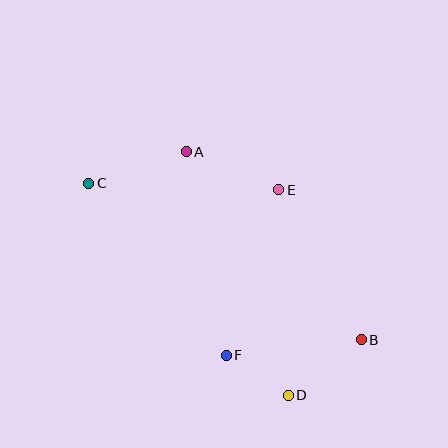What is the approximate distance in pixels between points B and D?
The distance between B and D is approximately 92 pixels.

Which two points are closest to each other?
Points D and F are closest to each other.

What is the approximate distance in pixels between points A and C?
The distance between A and C is approximately 103 pixels.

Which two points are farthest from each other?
Points B and C are farthest from each other.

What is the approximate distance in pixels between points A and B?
The distance between A and B is approximately 257 pixels.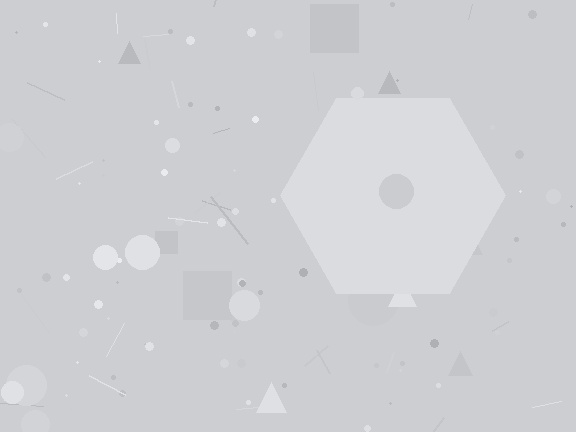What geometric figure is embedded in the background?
A hexagon is embedded in the background.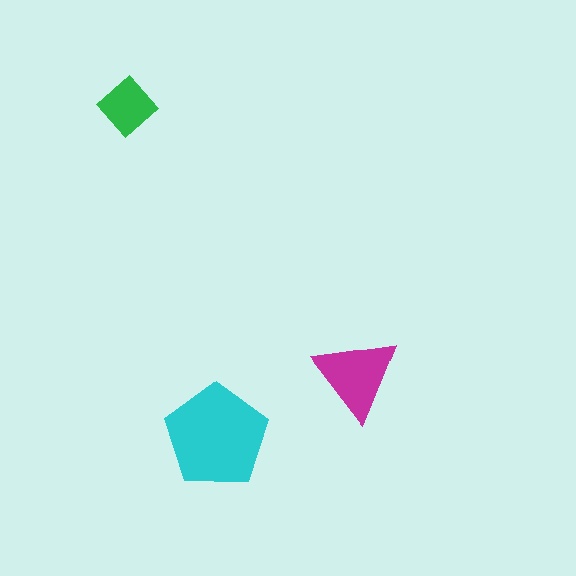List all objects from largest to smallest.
The cyan pentagon, the magenta triangle, the green diamond.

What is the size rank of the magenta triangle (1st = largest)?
2nd.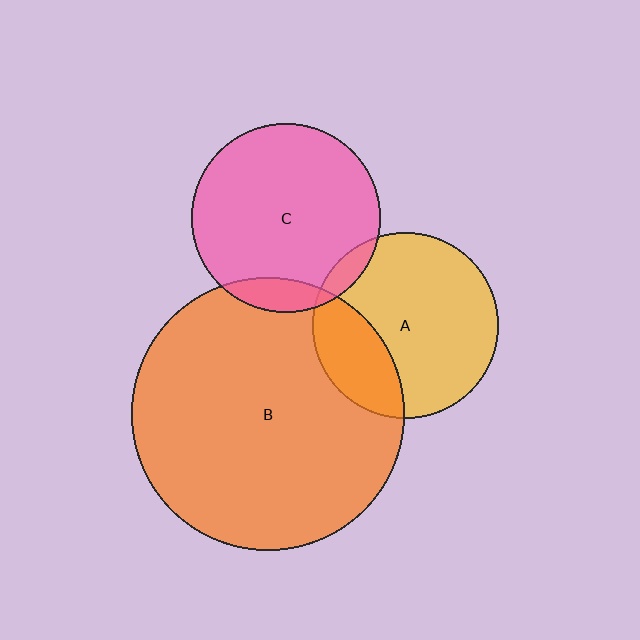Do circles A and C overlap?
Yes.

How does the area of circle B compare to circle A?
Approximately 2.2 times.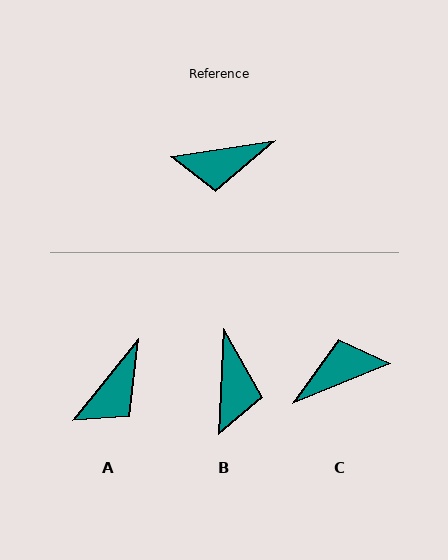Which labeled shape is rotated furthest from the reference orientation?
C, about 166 degrees away.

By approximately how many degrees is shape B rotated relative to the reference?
Approximately 79 degrees counter-clockwise.